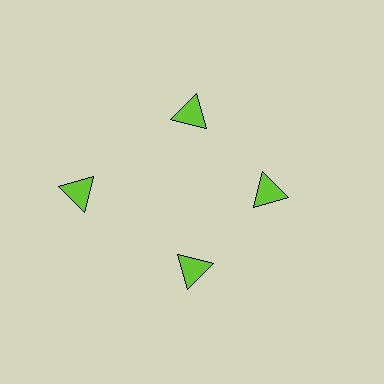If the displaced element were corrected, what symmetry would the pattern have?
It would have 4-fold rotational symmetry — the pattern would map onto itself every 90 degrees.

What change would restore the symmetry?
The symmetry would be restored by moving it inward, back onto the ring so that all 4 triangles sit at equal angles and equal distance from the center.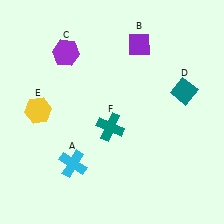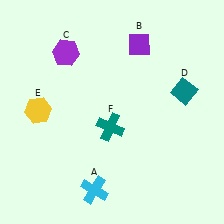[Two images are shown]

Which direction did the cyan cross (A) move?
The cyan cross (A) moved down.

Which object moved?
The cyan cross (A) moved down.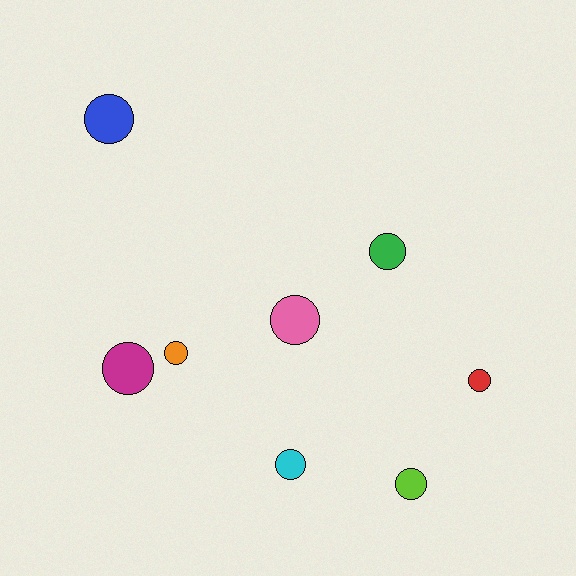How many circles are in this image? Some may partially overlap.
There are 8 circles.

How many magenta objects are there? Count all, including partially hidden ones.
There is 1 magenta object.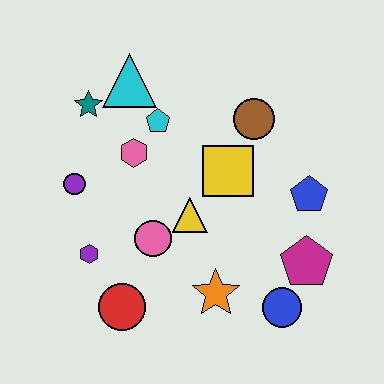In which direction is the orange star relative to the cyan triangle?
The orange star is below the cyan triangle.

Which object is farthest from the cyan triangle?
The blue circle is farthest from the cyan triangle.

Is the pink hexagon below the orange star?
No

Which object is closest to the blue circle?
The magenta pentagon is closest to the blue circle.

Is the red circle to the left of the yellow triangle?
Yes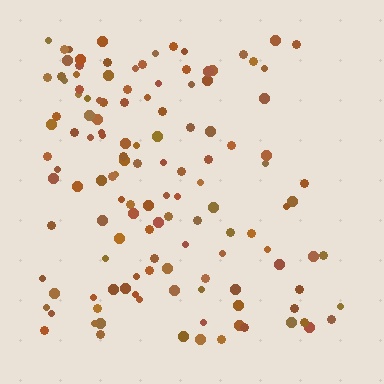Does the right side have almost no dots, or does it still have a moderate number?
Still a moderate number, just noticeably fewer than the left.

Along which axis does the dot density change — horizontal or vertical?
Horizontal.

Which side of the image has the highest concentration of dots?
The left.